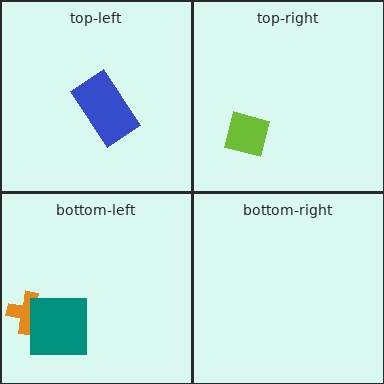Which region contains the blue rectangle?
The top-left region.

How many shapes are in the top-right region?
1.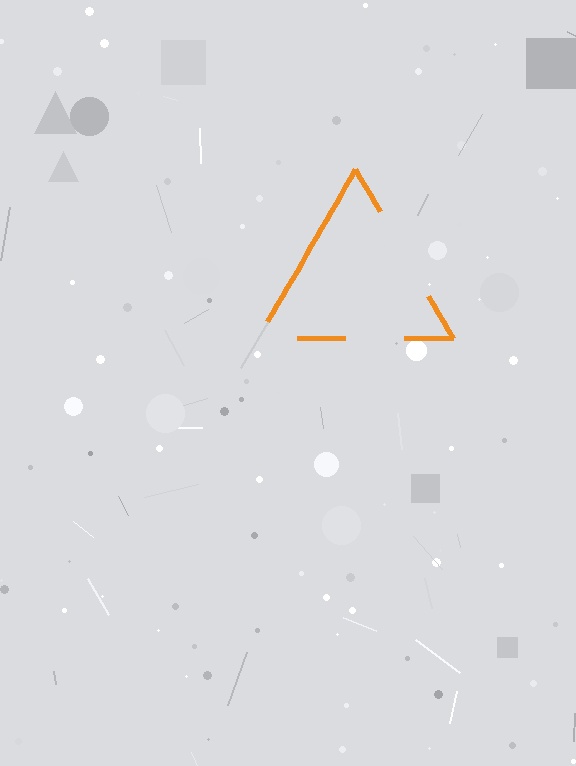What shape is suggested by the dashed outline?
The dashed outline suggests a triangle.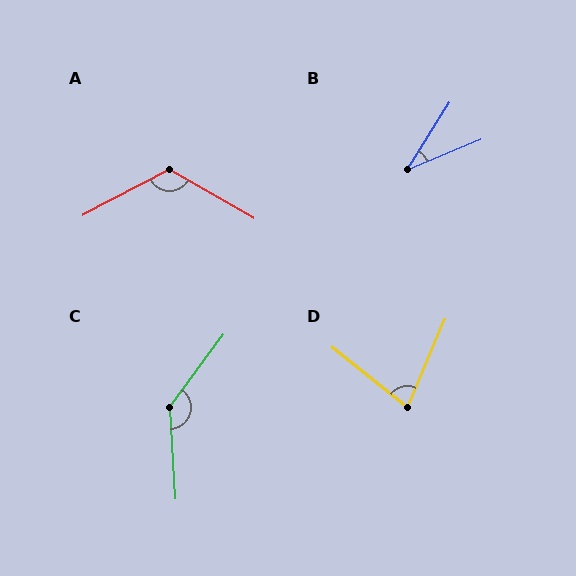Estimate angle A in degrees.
Approximately 122 degrees.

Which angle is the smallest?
B, at approximately 36 degrees.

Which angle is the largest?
C, at approximately 140 degrees.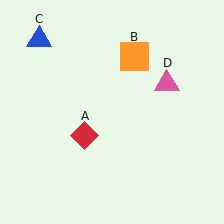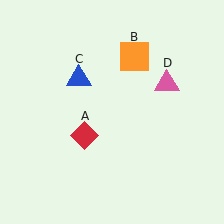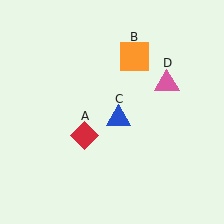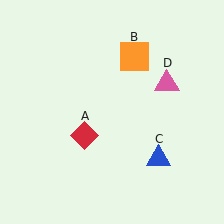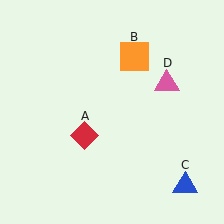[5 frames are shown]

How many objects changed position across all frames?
1 object changed position: blue triangle (object C).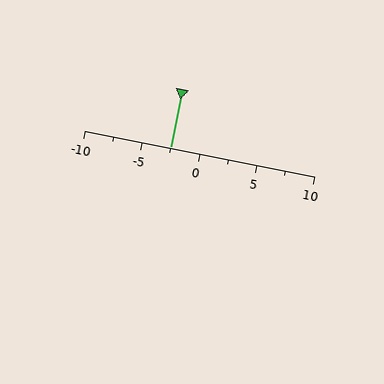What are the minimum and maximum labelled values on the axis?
The axis runs from -10 to 10.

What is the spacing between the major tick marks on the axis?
The major ticks are spaced 5 apart.